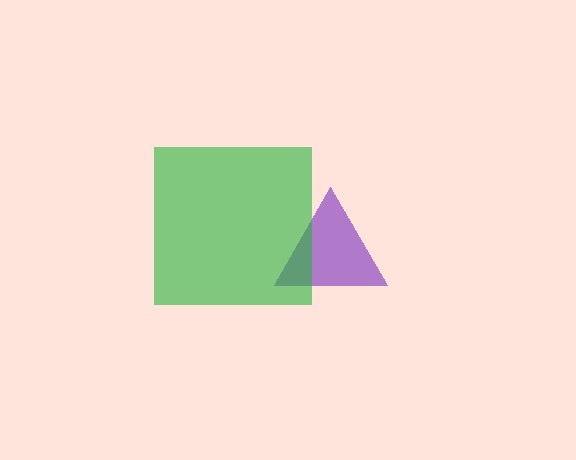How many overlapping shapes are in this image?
There are 2 overlapping shapes in the image.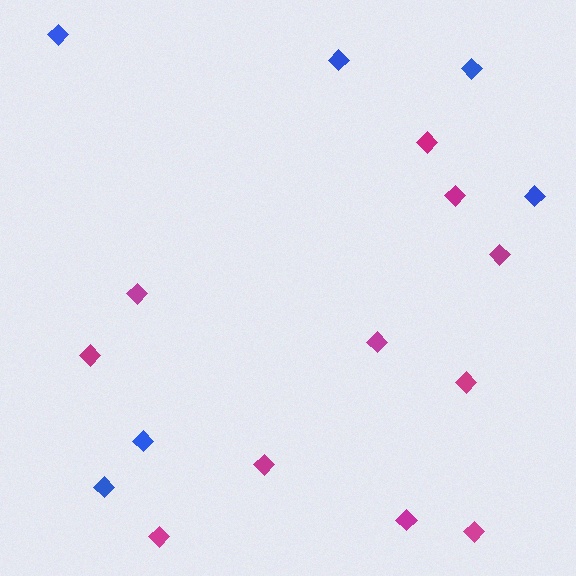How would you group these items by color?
There are 2 groups: one group of blue diamonds (6) and one group of magenta diamonds (11).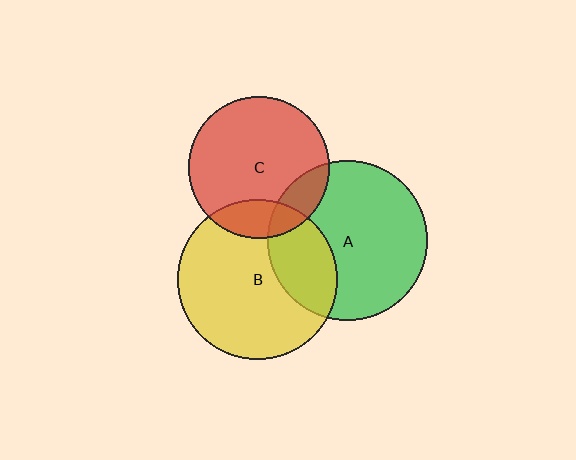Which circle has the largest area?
Circle A (green).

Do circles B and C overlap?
Yes.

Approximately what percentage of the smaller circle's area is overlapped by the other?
Approximately 15%.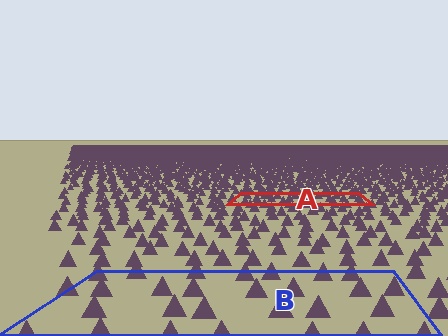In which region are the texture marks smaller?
The texture marks are smaller in region A, because it is farther away.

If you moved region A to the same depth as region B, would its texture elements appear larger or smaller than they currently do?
They would appear larger. At a closer depth, the same texture elements are projected at a bigger on-screen size.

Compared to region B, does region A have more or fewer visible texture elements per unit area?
Region A has more texture elements per unit area — they are packed more densely because it is farther away.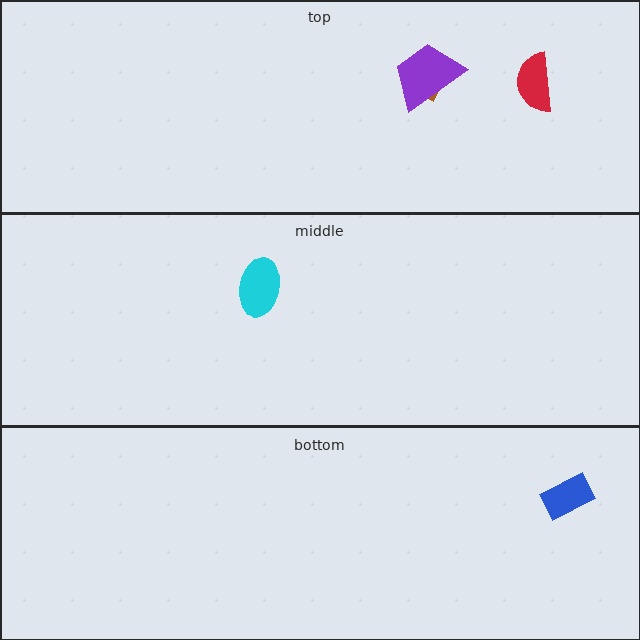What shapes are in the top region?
The red semicircle, the brown diamond, the purple trapezoid.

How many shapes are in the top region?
3.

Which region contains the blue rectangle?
The bottom region.